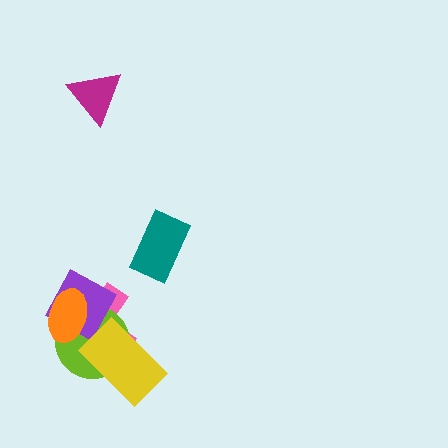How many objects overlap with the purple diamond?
3 objects overlap with the purple diamond.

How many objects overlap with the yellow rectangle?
2 objects overlap with the yellow rectangle.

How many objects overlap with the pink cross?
4 objects overlap with the pink cross.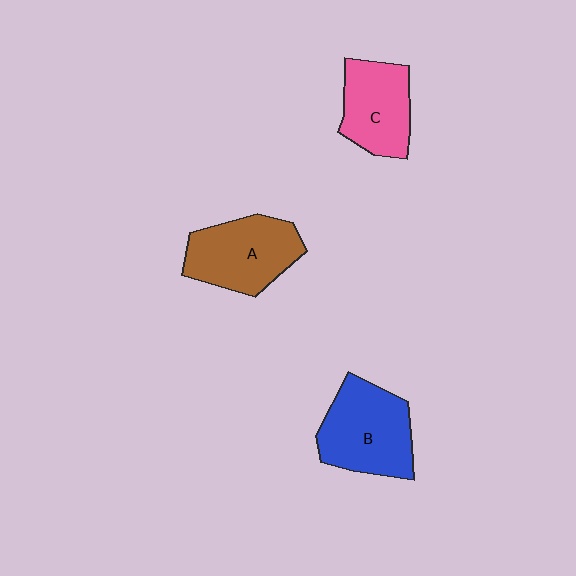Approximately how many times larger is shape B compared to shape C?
Approximately 1.2 times.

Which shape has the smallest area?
Shape C (pink).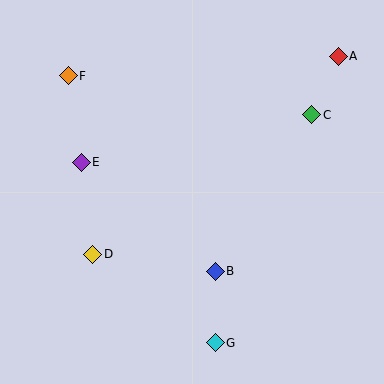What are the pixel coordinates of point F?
Point F is at (68, 76).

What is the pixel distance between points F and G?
The distance between F and G is 305 pixels.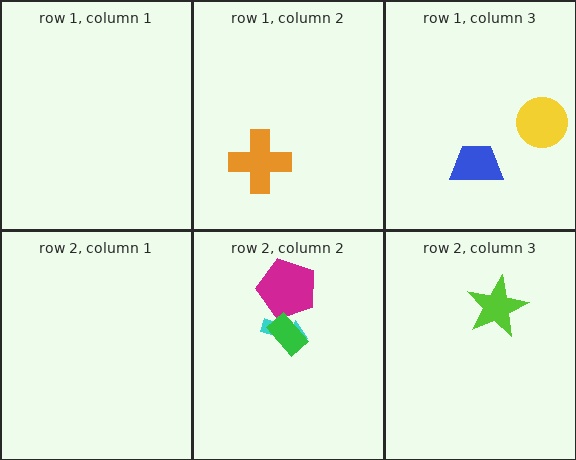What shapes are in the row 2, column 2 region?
The cyan arrow, the magenta pentagon, the green rectangle.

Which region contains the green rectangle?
The row 2, column 2 region.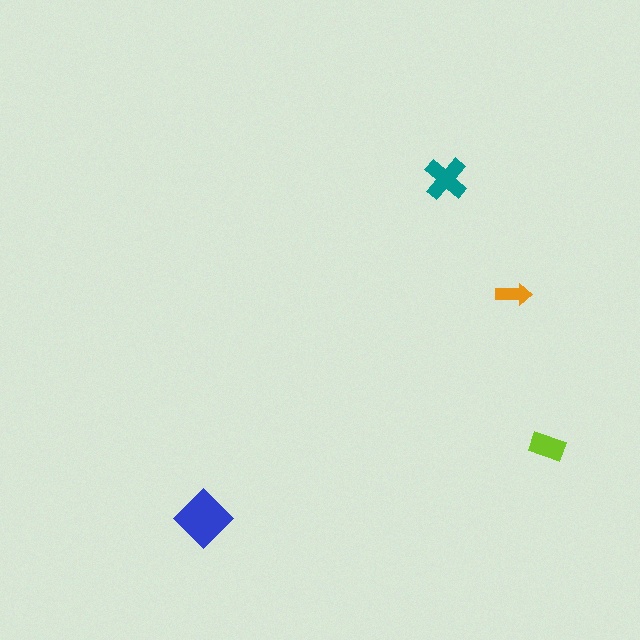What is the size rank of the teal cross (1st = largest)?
2nd.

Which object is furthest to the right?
The lime rectangle is rightmost.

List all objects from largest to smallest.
The blue diamond, the teal cross, the lime rectangle, the orange arrow.